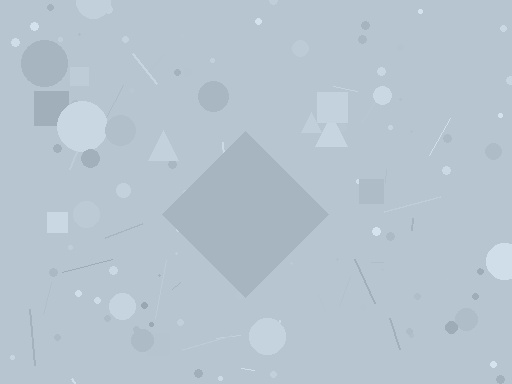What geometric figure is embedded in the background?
A diamond is embedded in the background.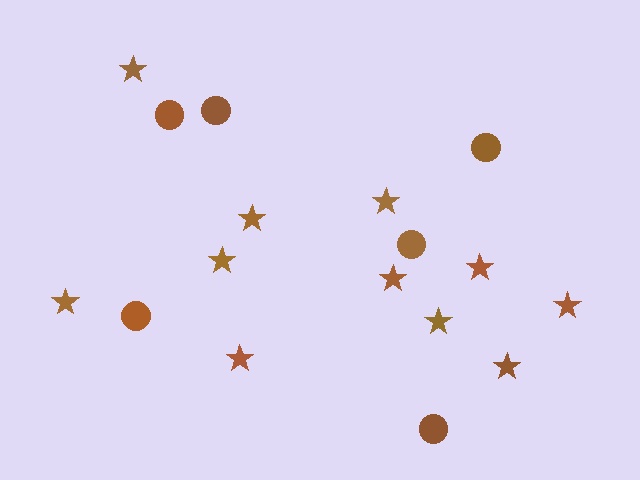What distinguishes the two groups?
There are 2 groups: one group of stars (11) and one group of circles (6).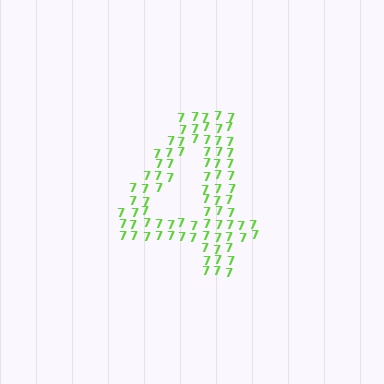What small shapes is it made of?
It is made of small digit 7's.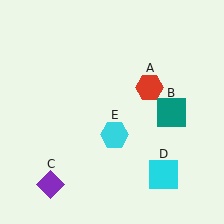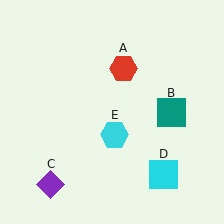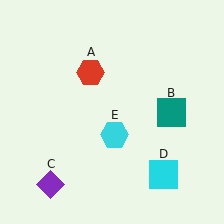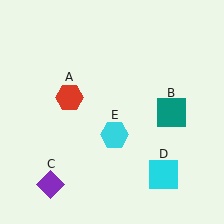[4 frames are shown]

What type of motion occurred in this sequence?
The red hexagon (object A) rotated counterclockwise around the center of the scene.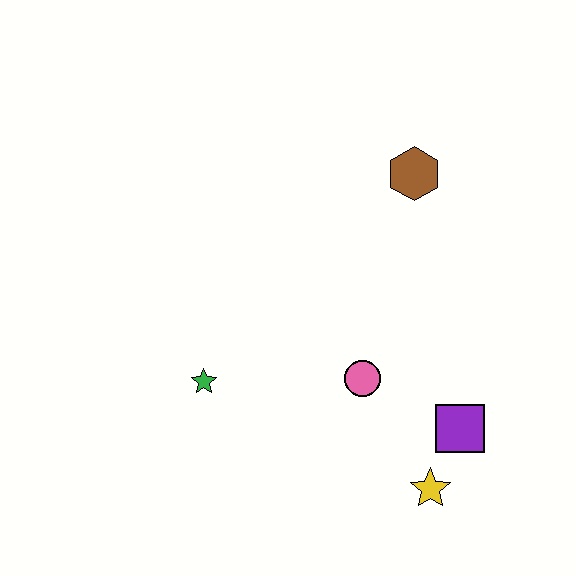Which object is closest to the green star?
The pink circle is closest to the green star.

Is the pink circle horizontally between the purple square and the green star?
Yes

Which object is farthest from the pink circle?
The brown hexagon is farthest from the pink circle.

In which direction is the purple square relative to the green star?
The purple square is to the right of the green star.